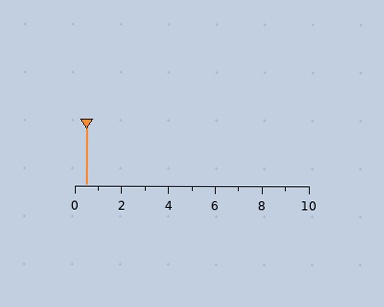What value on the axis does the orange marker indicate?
The marker indicates approximately 0.5.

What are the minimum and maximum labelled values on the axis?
The axis runs from 0 to 10.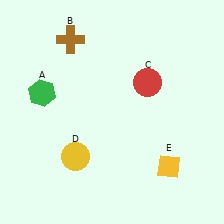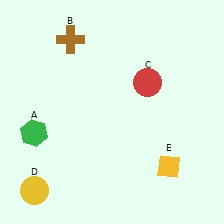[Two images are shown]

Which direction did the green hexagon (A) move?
The green hexagon (A) moved down.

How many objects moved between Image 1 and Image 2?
2 objects moved between the two images.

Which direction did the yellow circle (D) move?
The yellow circle (D) moved left.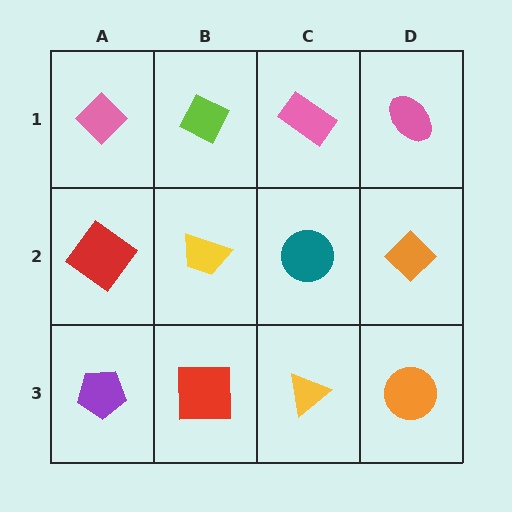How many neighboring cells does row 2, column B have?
4.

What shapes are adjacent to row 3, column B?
A yellow trapezoid (row 2, column B), a purple pentagon (row 3, column A), a yellow triangle (row 3, column C).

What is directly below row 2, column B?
A red square.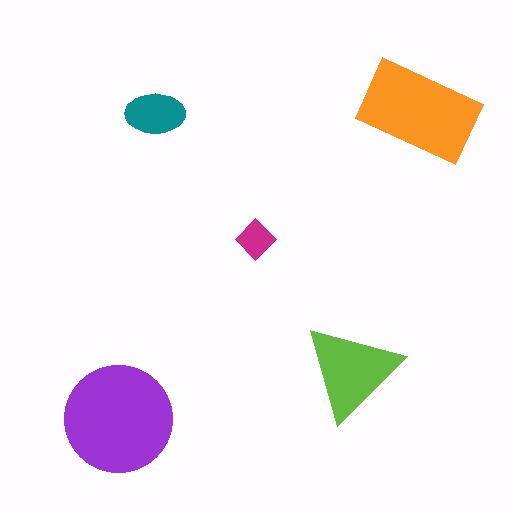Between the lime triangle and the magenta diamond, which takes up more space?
The lime triangle.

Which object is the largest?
The purple circle.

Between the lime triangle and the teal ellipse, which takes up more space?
The lime triangle.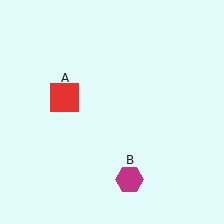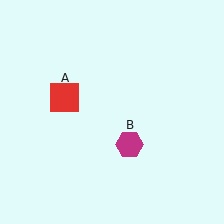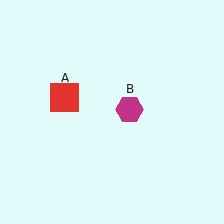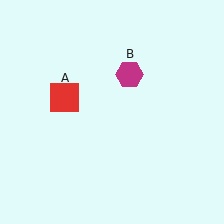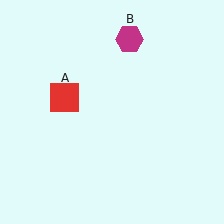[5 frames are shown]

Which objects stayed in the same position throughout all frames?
Red square (object A) remained stationary.